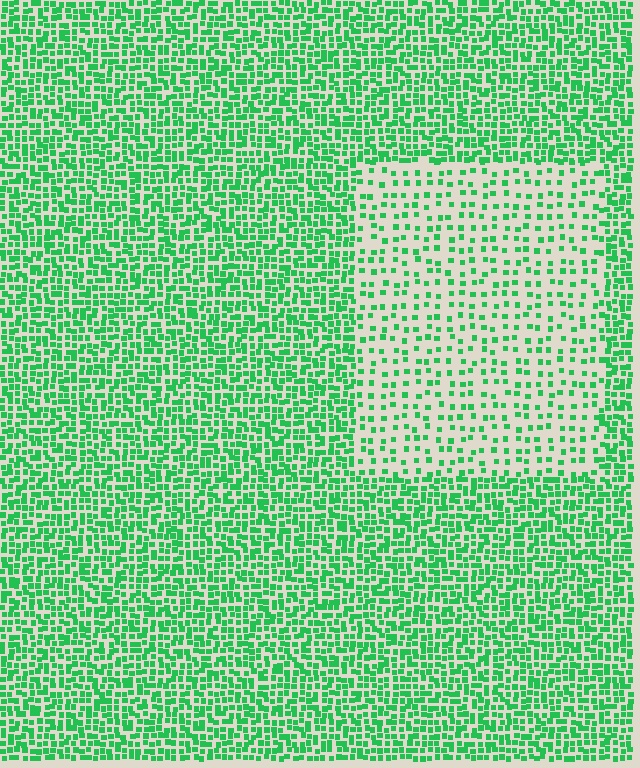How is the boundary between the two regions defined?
The boundary is defined by a change in element density (approximately 2.4x ratio). All elements are the same color, size, and shape.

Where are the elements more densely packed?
The elements are more densely packed outside the rectangle boundary.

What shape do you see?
I see a rectangle.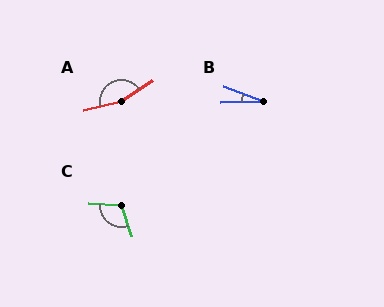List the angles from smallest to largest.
B (22°), C (112°), A (158°).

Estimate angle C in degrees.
Approximately 112 degrees.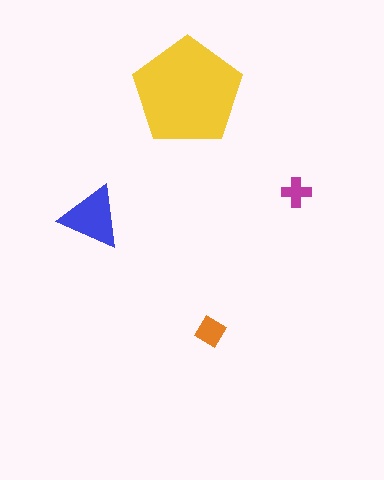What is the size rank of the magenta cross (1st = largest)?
4th.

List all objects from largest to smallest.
The yellow pentagon, the blue triangle, the orange diamond, the magenta cross.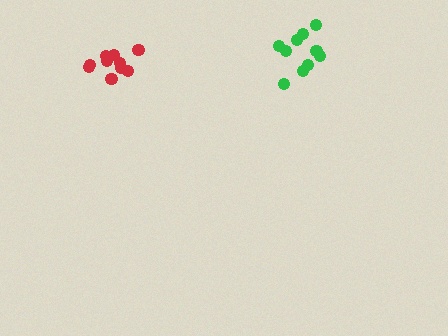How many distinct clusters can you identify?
There are 2 distinct clusters.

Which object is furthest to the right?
The green cluster is rightmost.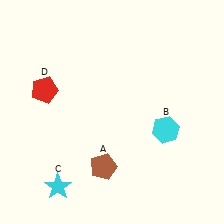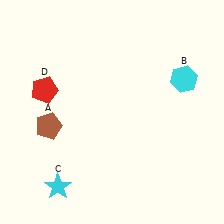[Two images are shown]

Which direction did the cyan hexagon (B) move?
The cyan hexagon (B) moved up.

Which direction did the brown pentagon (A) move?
The brown pentagon (A) moved left.